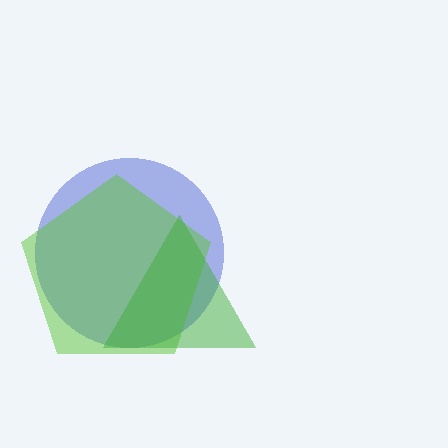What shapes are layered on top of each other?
The layered shapes are: a blue circle, a lime pentagon, a green triangle.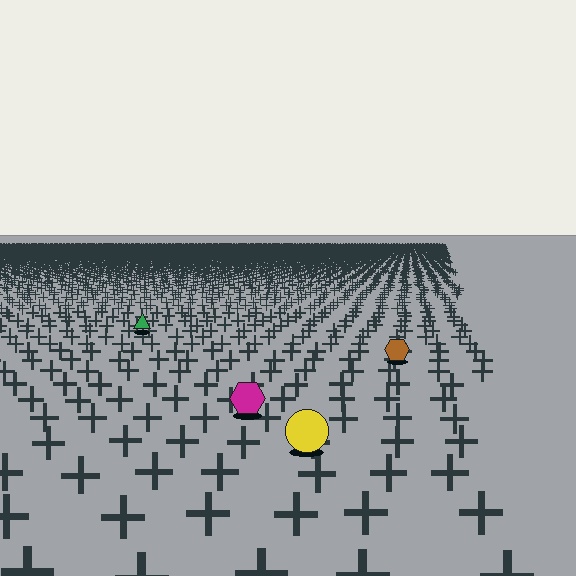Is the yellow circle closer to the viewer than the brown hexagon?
Yes. The yellow circle is closer — you can tell from the texture gradient: the ground texture is coarser near it.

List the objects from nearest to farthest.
From nearest to farthest: the yellow circle, the magenta hexagon, the brown hexagon, the green triangle.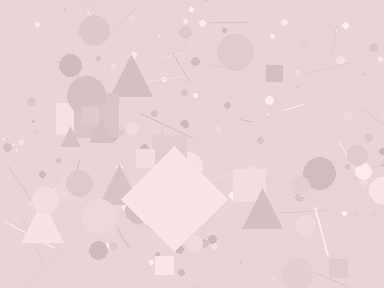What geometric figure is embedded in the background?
A diamond is embedded in the background.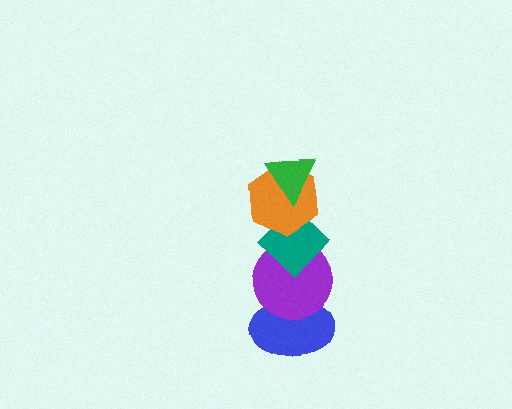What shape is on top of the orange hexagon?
The green triangle is on top of the orange hexagon.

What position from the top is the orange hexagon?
The orange hexagon is 2nd from the top.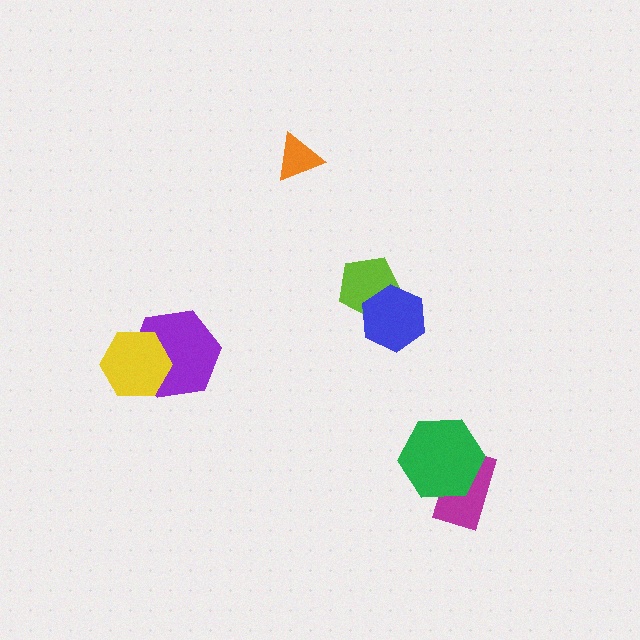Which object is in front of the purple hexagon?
The yellow hexagon is in front of the purple hexagon.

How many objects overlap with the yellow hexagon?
1 object overlaps with the yellow hexagon.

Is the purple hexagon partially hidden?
Yes, it is partially covered by another shape.